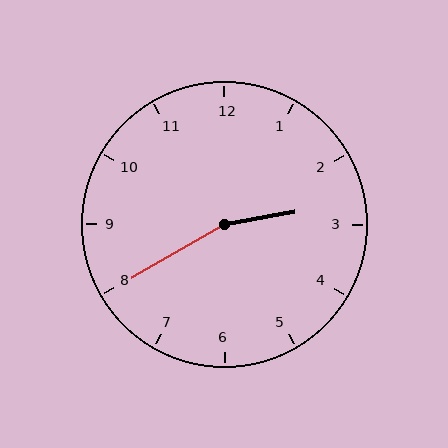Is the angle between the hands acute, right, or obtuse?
It is obtuse.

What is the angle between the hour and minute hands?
Approximately 160 degrees.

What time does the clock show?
2:40.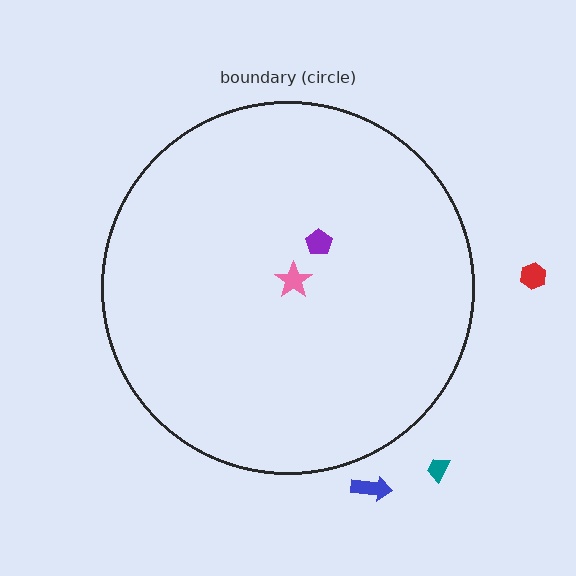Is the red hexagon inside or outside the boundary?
Outside.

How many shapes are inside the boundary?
2 inside, 3 outside.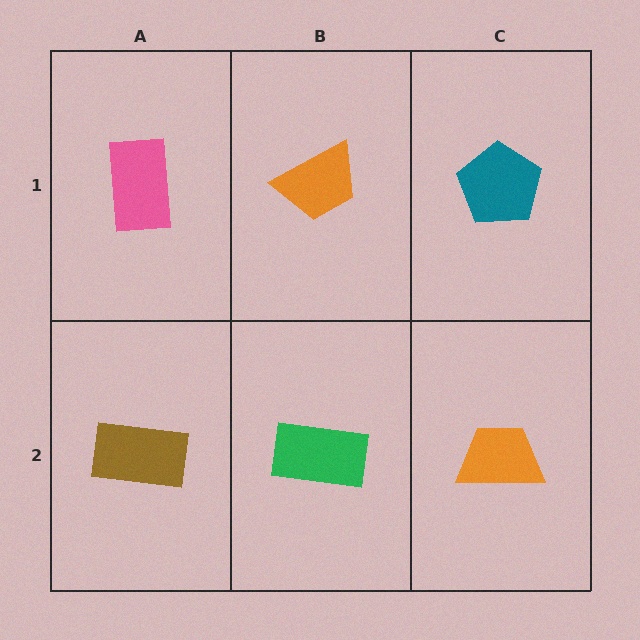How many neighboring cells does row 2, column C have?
2.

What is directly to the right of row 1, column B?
A teal pentagon.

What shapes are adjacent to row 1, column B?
A green rectangle (row 2, column B), a pink rectangle (row 1, column A), a teal pentagon (row 1, column C).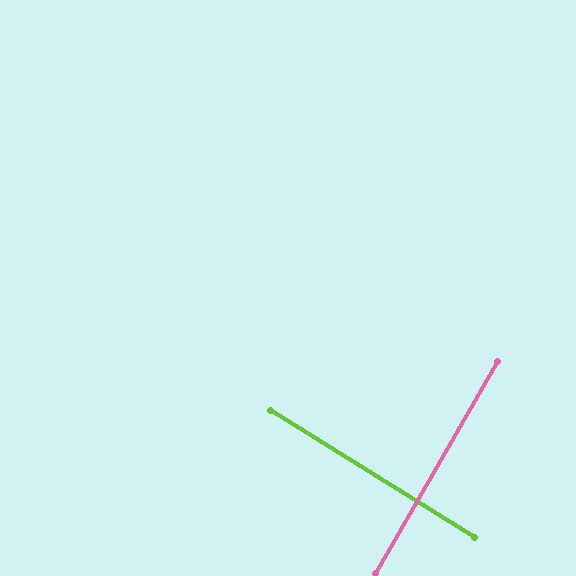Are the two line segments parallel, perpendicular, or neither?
Perpendicular — they meet at approximately 88°.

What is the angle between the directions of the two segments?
Approximately 88 degrees.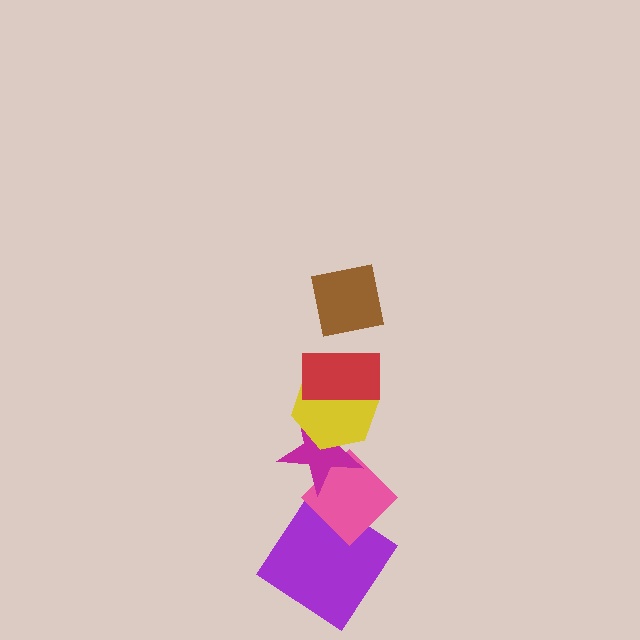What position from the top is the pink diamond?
The pink diamond is 5th from the top.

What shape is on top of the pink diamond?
The magenta star is on top of the pink diamond.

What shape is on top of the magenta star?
The yellow hexagon is on top of the magenta star.